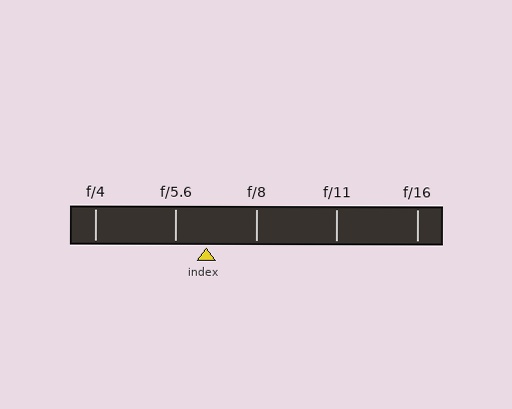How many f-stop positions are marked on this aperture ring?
There are 5 f-stop positions marked.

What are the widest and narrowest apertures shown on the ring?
The widest aperture shown is f/4 and the narrowest is f/16.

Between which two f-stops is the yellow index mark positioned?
The index mark is between f/5.6 and f/8.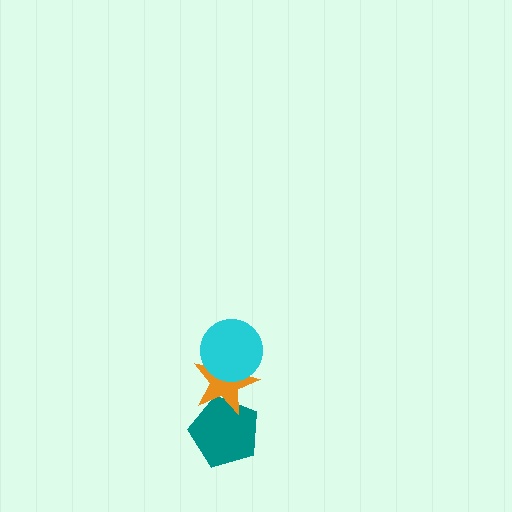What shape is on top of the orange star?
The cyan circle is on top of the orange star.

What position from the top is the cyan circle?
The cyan circle is 1st from the top.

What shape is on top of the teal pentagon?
The orange star is on top of the teal pentagon.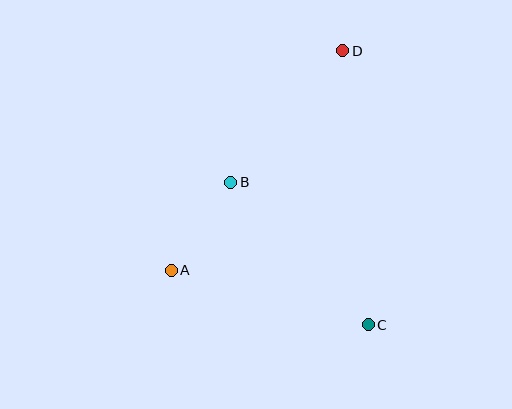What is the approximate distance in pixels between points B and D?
The distance between B and D is approximately 173 pixels.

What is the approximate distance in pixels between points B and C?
The distance between B and C is approximately 198 pixels.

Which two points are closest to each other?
Points A and B are closest to each other.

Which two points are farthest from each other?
Points A and D are farthest from each other.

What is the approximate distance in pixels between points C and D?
The distance between C and D is approximately 275 pixels.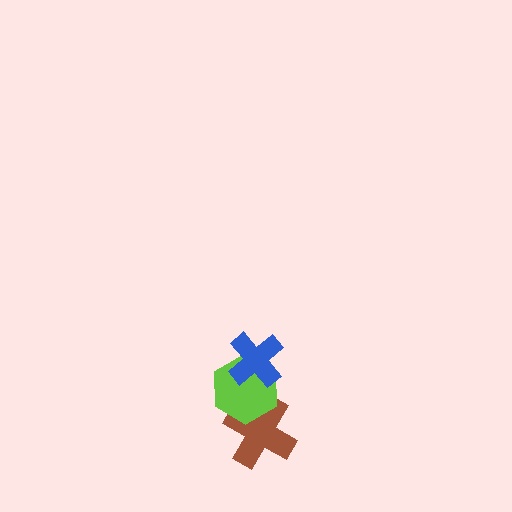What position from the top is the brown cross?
The brown cross is 3rd from the top.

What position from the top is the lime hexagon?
The lime hexagon is 2nd from the top.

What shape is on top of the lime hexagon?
The blue cross is on top of the lime hexagon.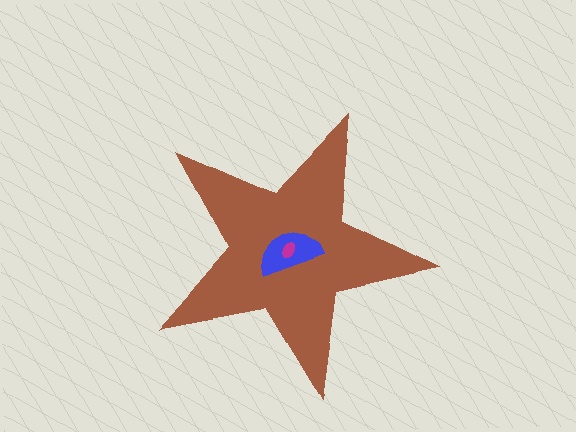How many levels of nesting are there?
3.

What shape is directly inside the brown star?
The blue semicircle.